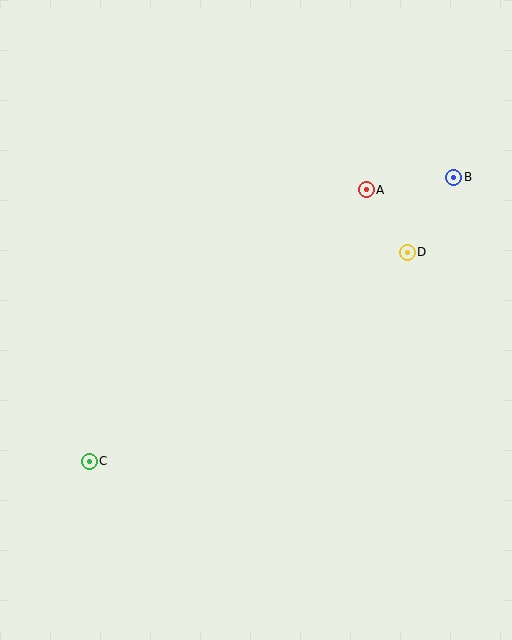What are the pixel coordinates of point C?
Point C is at (89, 461).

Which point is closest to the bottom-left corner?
Point C is closest to the bottom-left corner.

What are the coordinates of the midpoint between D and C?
The midpoint between D and C is at (248, 357).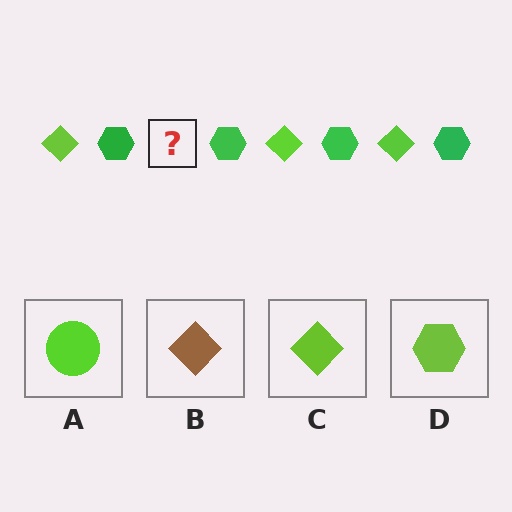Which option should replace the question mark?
Option C.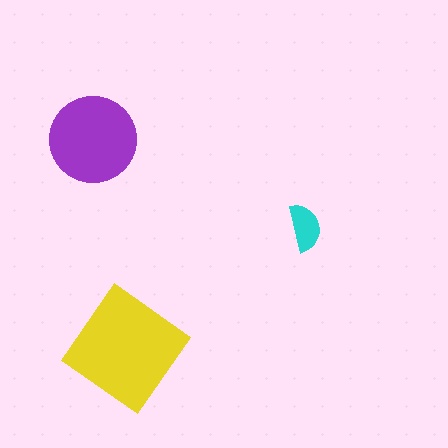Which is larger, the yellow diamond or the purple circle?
The yellow diamond.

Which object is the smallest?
The cyan semicircle.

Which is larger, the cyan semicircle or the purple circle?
The purple circle.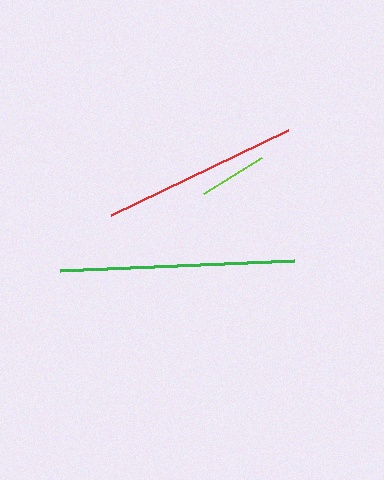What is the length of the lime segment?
The lime segment is approximately 68 pixels long.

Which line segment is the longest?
The green line is the longest at approximately 235 pixels.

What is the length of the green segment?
The green segment is approximately 235 pixels long.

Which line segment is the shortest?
The lime line is the shortest at approximately 68 pixels.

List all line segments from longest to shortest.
From longest to shortest: green, red, lime.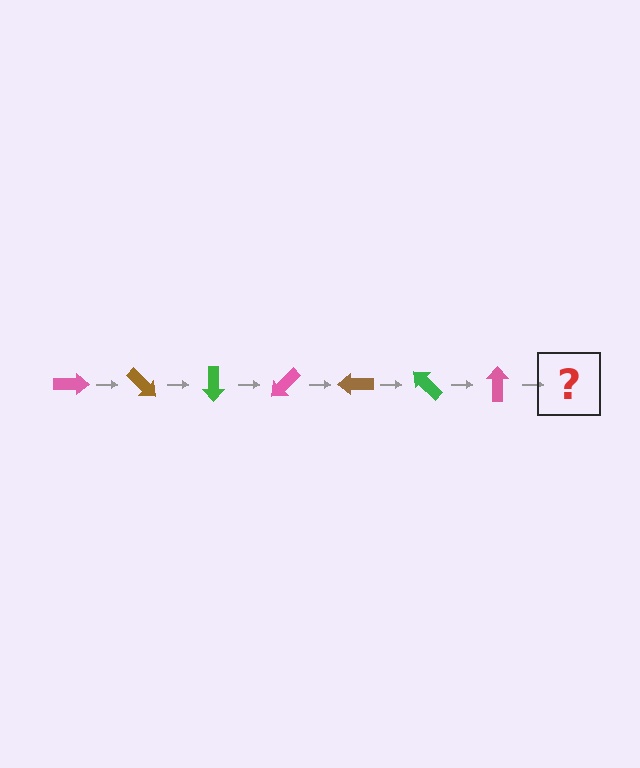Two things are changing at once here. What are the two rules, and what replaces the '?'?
The two rules are that it rotates 45 degrees each step and the color cycles through pink, brown, and green. The '?' should be a brown arrow, rotated 315 degrees from the start.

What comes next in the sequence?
The next element should be a brown arrow, rotated 315 degrees from the start.